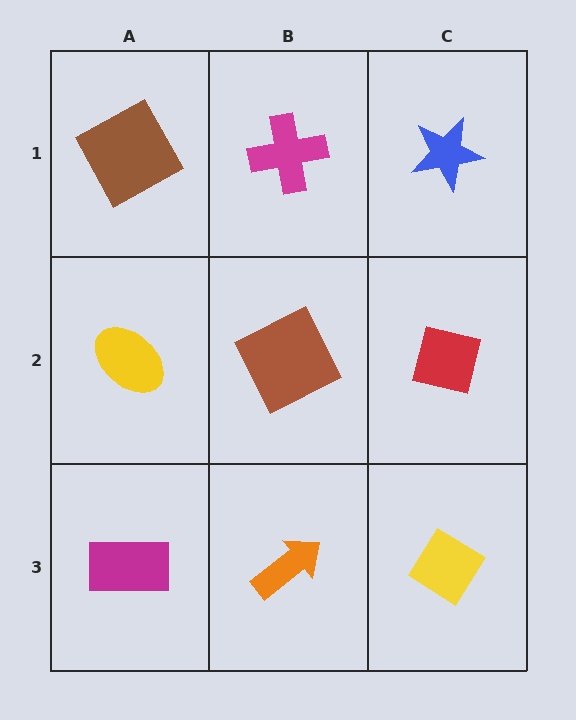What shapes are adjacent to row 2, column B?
A magenta cross (row 1, column B), an orange arrow (row 3, column B), a yellow ellipse (row 2, column A), a red square (row 2, column C).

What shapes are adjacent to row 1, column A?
A yellow ellipse (row 2, column A), a magenta cross (row 1, column B).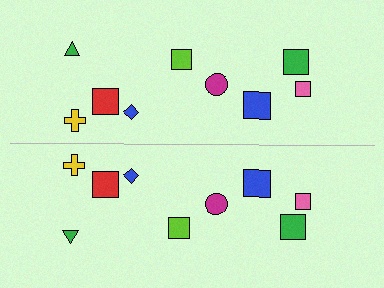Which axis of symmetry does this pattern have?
The pattern has a horizontal axis of symmetry running through the center of the image.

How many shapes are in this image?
There are 18 shapes in this image.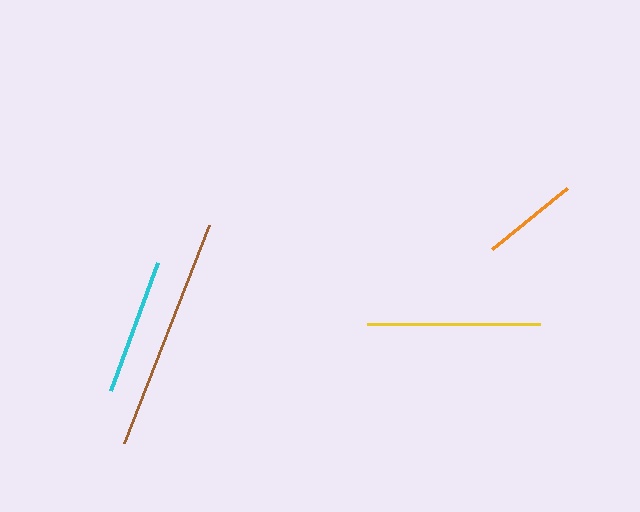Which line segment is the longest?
The brown line is the longest at approximately 234 pixels.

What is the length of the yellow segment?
The yellow segment is approximately 174 pixels long.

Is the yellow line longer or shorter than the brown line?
The brown line is longer than the yellow line.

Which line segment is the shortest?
The orange line is the shortest at approximately 96 pixels.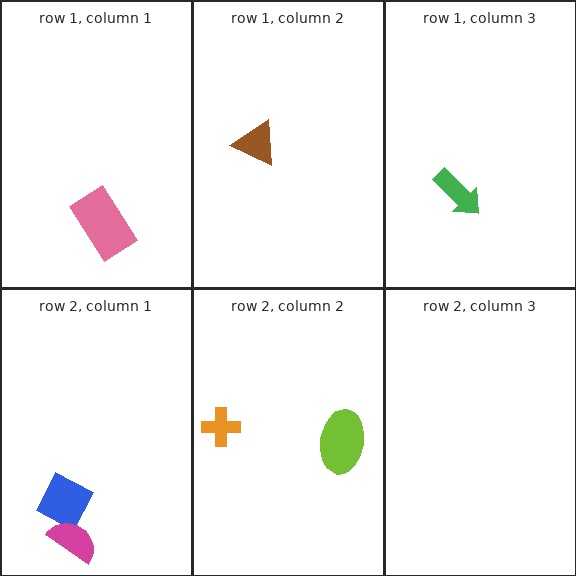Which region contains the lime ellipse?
The row 2, column 2 region.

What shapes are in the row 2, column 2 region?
The orange cross, the lime ellipse.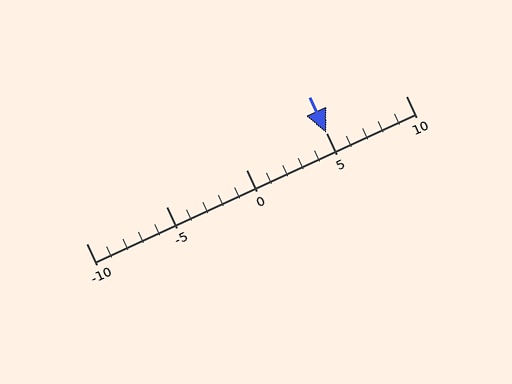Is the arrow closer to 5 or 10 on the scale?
The arrow is closer to 5.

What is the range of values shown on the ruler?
The ruler shows values from -10 to 10.